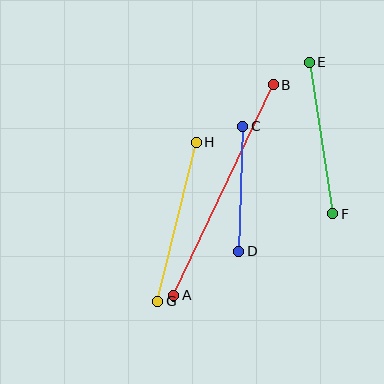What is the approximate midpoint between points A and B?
The midpoint is at approximately (224, 190) pixels.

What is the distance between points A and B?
The distance is approximately 233 pixels.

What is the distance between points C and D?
The distance is approximately 125 pixels.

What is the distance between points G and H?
The distance is approximately 164 pixels.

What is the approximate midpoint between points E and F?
The midpoint is at approximately (321, 138) pixels.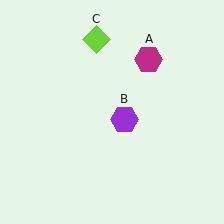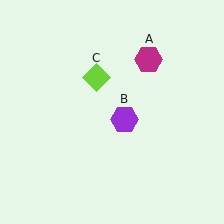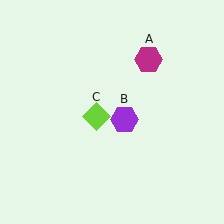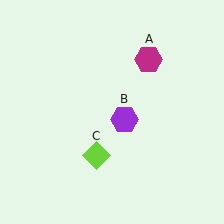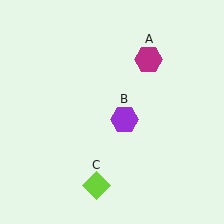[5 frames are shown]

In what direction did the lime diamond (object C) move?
The lime diamond (object C) moved down.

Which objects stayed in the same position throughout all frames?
Magenta hexagon (object A) and purple hexagon (object B) remained stationary.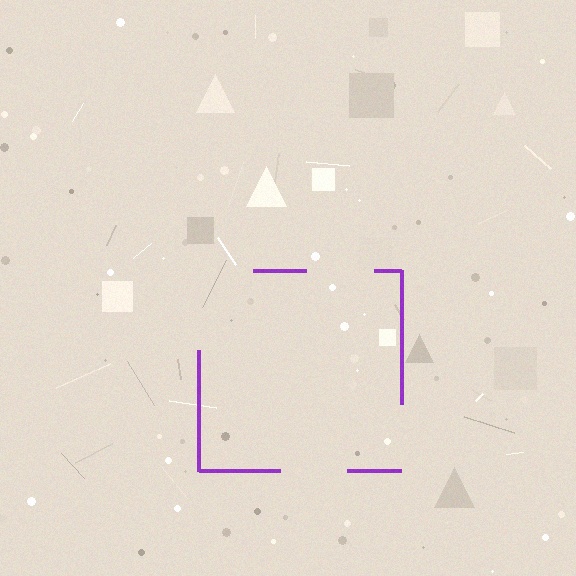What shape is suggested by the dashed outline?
The dashed outline suggests a square.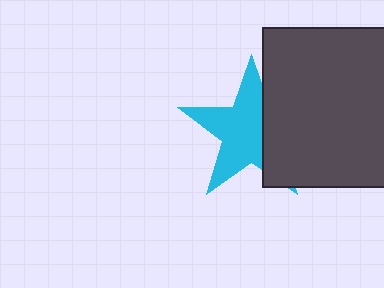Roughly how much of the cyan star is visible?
About half of it is visible (roughly 64%).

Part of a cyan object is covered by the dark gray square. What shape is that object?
It is a star.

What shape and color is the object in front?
The object in front is a dark gray square.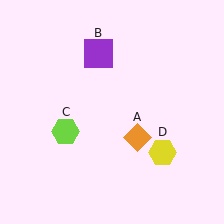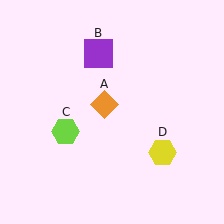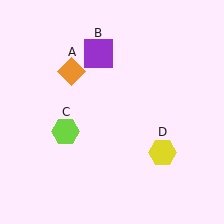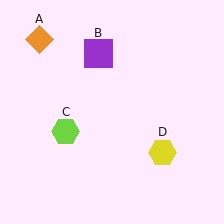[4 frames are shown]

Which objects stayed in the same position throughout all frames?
Purple square (object B) and lime hexagon (object C) and yellow hexagon (object D) remained stationary.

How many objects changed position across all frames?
1 object changed position: orange diamond (object A).